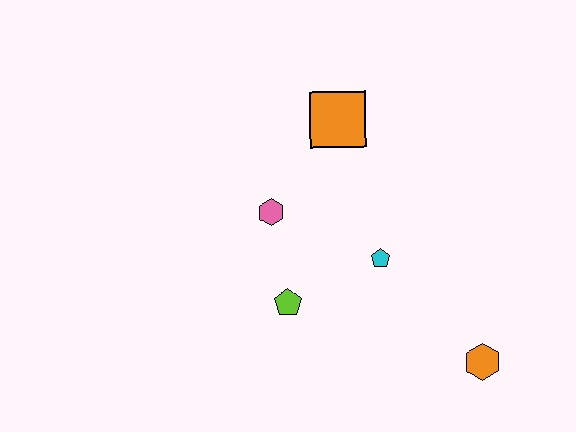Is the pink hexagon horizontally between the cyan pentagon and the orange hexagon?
No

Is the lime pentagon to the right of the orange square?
No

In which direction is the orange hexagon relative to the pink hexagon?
The orange hexagon is to the right of the pink hexagon.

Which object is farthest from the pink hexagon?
The orange hexagon is farthest from the pink hexagon.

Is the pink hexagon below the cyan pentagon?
No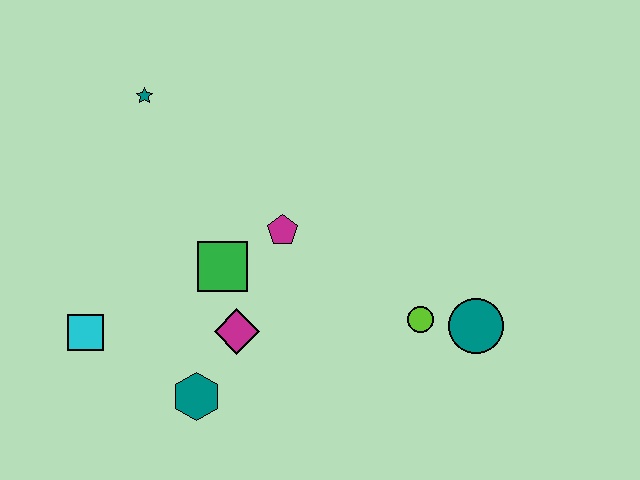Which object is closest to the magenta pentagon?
The green square is closest to the magenta pentagon.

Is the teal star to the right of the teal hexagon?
No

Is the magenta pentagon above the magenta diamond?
Yes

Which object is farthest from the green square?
The teal circle is farthest from the green square.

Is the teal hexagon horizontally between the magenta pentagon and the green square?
No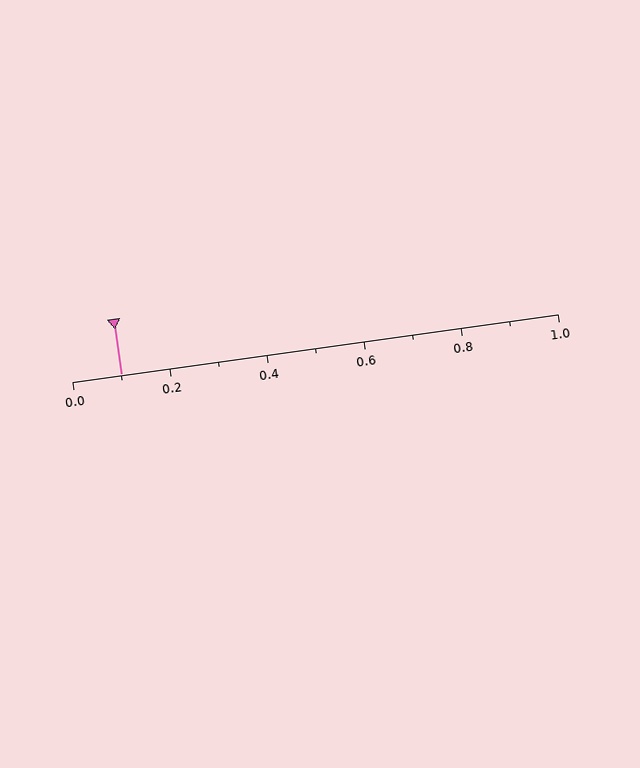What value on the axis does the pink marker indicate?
The marker indicates approximately 0.1.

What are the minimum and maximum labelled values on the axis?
The axis runs from 0.0 to 1.0.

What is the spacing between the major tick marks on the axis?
The major ticks are spaced 0.2 apart.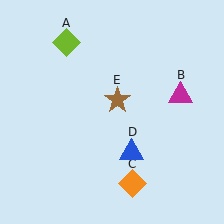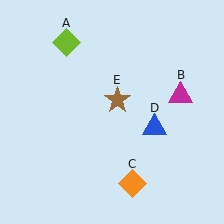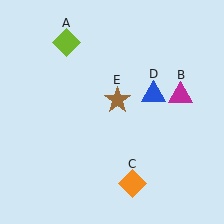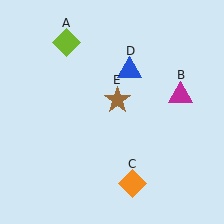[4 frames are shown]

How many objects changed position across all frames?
1 object changed position: blue triangle (object D).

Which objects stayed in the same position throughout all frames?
Lime diamond (object A) and magenta triangle (object B) and orange diamond (object C) and brown star (object E) remained stationary.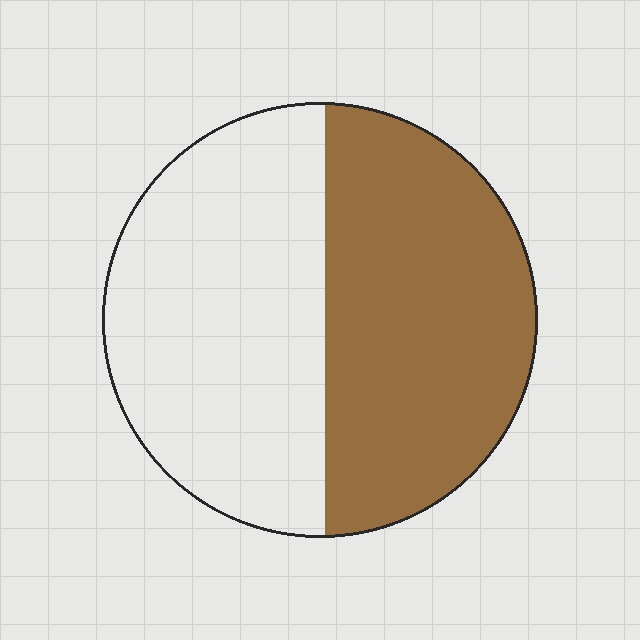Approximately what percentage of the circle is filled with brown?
Approximately 50%.